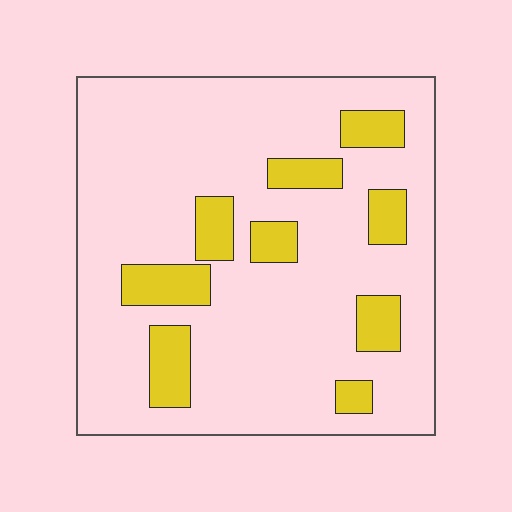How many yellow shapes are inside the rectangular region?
9.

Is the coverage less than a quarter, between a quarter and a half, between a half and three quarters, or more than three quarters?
Less than a quarter.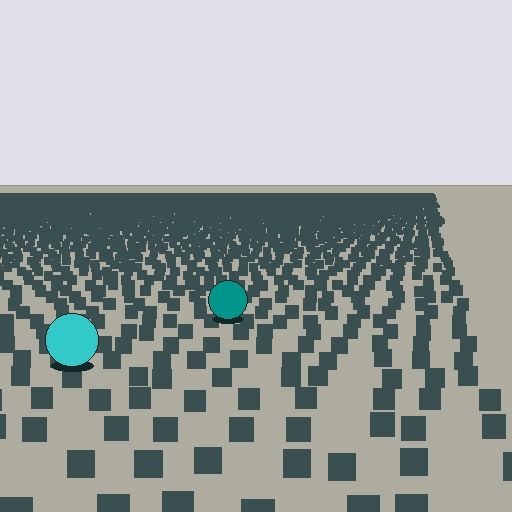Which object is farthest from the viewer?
The teal circle is farthest from the viewer. It appears smaller and the ground texture around it is denser.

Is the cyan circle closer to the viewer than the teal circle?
Yes. The cyan circle is closer — you can tell from the texture gradient: the ground texture is coarser near it.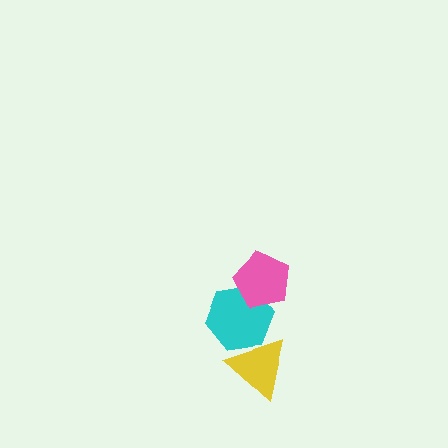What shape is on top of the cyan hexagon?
The pink pentagon is on top of the cyan hexagon.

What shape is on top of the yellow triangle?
The cyan hexagon is on top of the yellow triangle.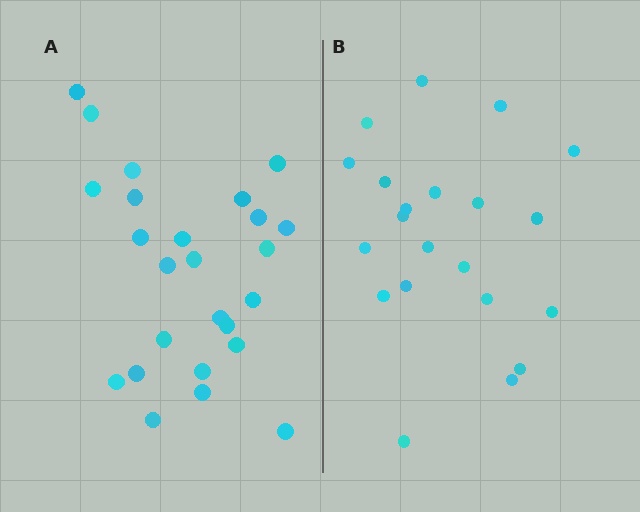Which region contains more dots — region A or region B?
Region A (the left region) has more dots.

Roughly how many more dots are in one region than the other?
Region A has about 4 more dots than region B.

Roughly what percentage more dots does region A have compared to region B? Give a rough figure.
About 20% more.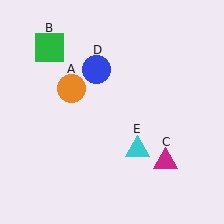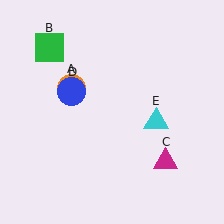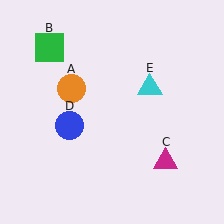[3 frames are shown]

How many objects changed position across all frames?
2 objects changed position: blue circle (object D), cyan triangle (object E).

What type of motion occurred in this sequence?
The blue circle (object D), cyan triangle (object E) rotated counterclockwise around the center of the scene.